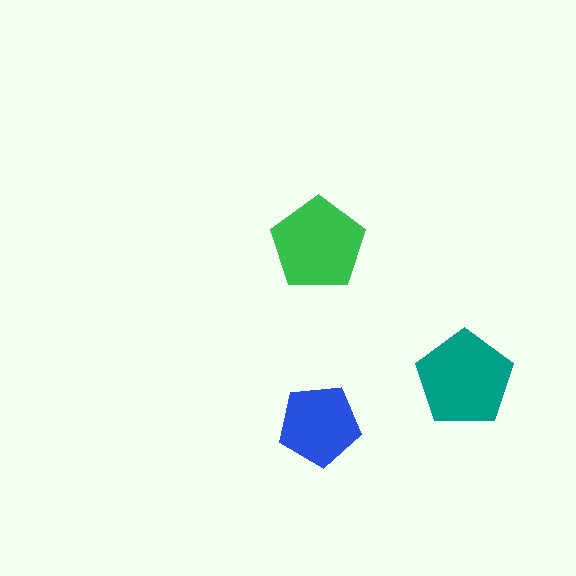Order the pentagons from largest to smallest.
the teal one, the green one, the blue one.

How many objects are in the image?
There are 3 objects in the image.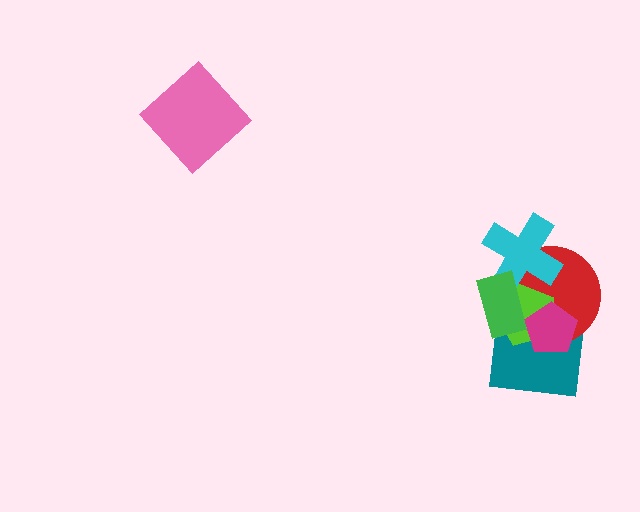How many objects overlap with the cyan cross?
3 objects overlap with the cyan cross.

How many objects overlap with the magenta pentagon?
3 objects overlap with the magenta pentagon.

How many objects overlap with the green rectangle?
4 objects overlap with the green rectangle.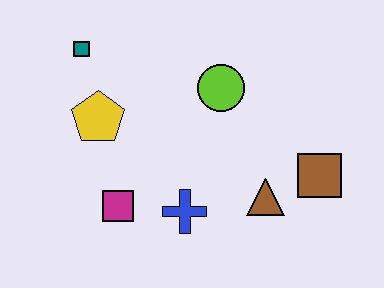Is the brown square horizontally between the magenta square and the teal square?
No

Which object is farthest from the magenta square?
The brown square is farthest from the magenta square.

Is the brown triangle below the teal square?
Yes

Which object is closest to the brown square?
The brown triangle is closest to the brown square.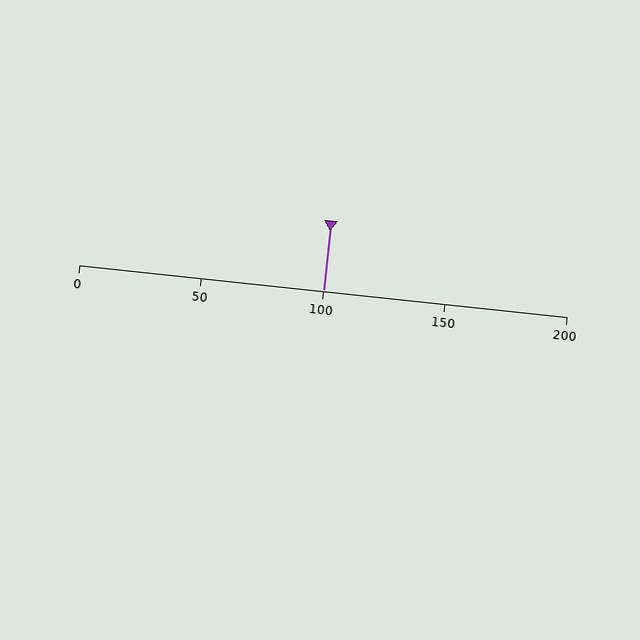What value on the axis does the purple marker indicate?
The marker indicates approximately 100.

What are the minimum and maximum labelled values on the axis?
The axis runs from 0 to 200.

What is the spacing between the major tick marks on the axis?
The major ticks are spaced 50 apart.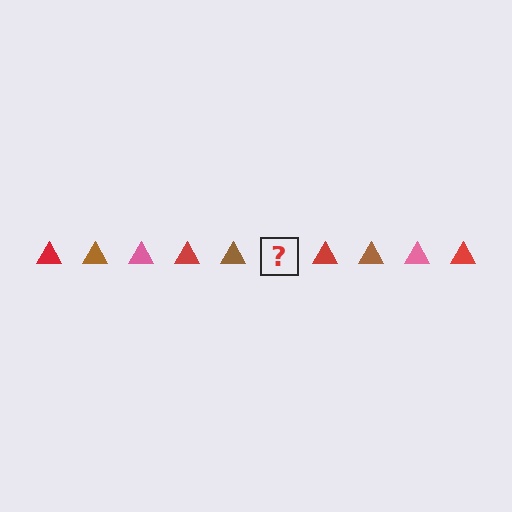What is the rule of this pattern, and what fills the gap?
The rule is that the pattern cycles through red, brown, pink triangles. The gap should be filled with a pink triangle.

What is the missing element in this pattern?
The missing element is a pink triangle.